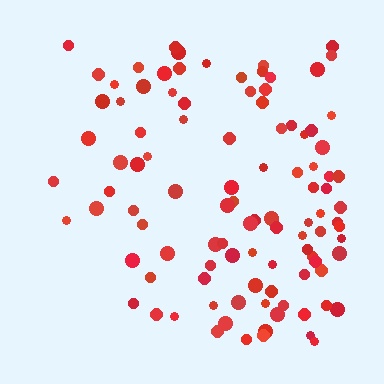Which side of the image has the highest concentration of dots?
The right.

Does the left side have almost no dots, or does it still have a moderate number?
Still a moderate number, just noticeably fewer than the right.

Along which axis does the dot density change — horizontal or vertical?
Horizontal.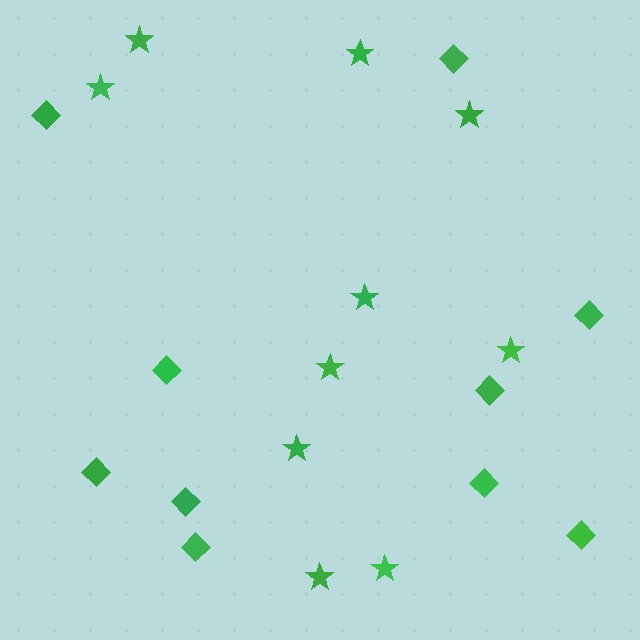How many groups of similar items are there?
There are 2 groups: one group of stars (10) and one group of diamonds (10).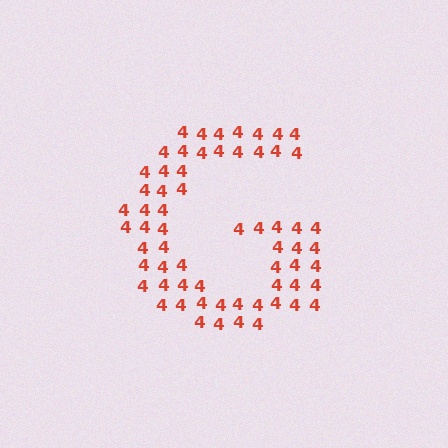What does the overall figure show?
The overall figure shows the letter G.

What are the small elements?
The small elements are digit 4's.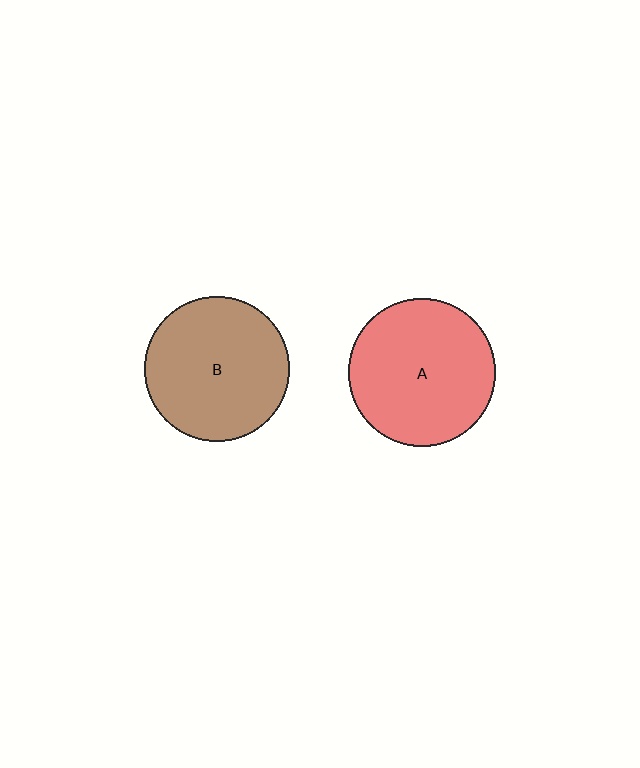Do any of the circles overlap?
No, none of the circles overlap.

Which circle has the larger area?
Circle A (red).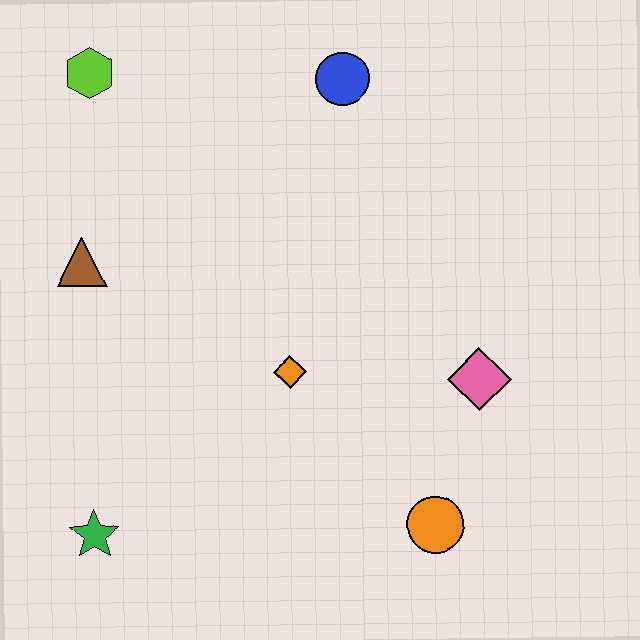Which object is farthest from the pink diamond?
The lime hexagon is farthest from the pink diamond.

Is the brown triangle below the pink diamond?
No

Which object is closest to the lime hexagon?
The brown triangle is closest to the lime hexagon.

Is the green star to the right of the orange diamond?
No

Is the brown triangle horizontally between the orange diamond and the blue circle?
No